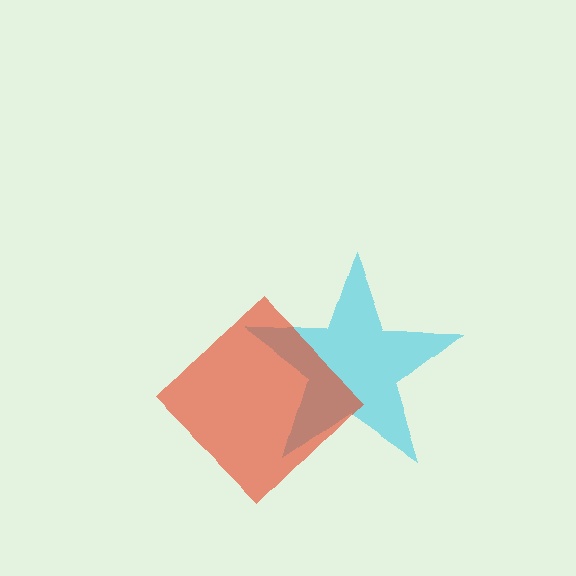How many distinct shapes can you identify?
There are 2 distinct shapes: a cyan star, a red diamond.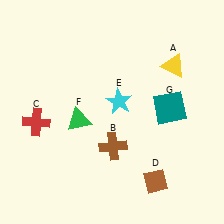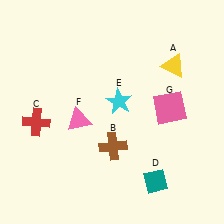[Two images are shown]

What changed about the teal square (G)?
In Image 1, G is teal. In Image 2, it changed to pink.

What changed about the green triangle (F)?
In Image 1, F is green. In Image 2, it changed to pink.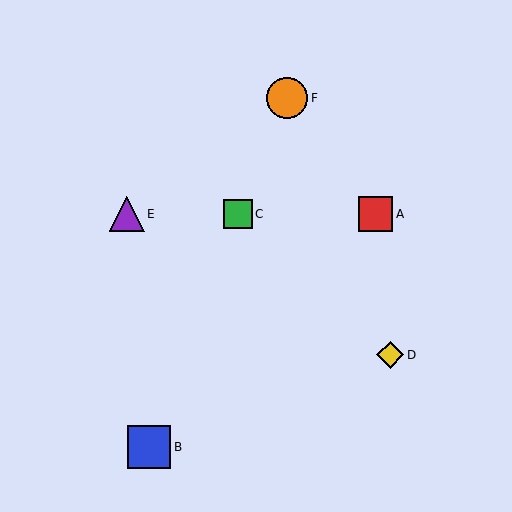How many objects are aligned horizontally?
3 objects (A, C, E) are aligned horizontally.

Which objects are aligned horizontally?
Objects A, C, E are aligned horizontally.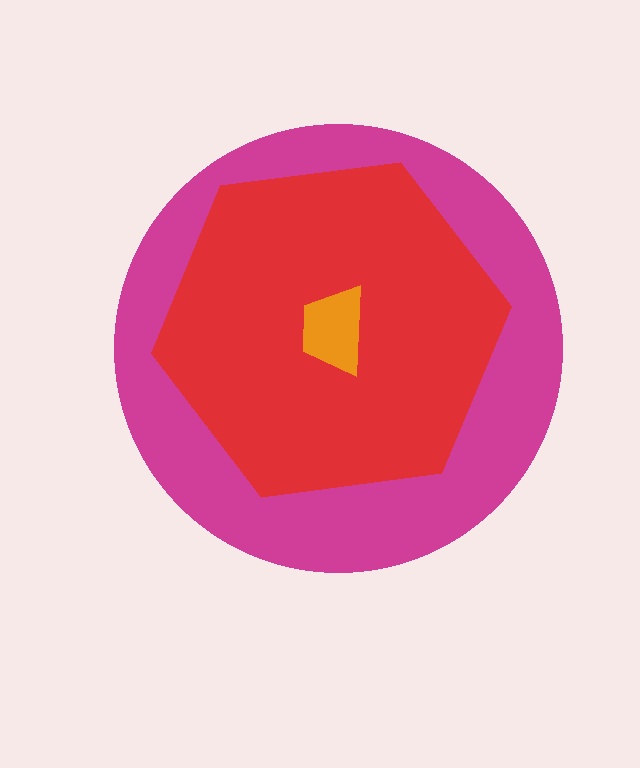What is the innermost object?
The orange trapezoid.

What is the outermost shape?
The magenta circle.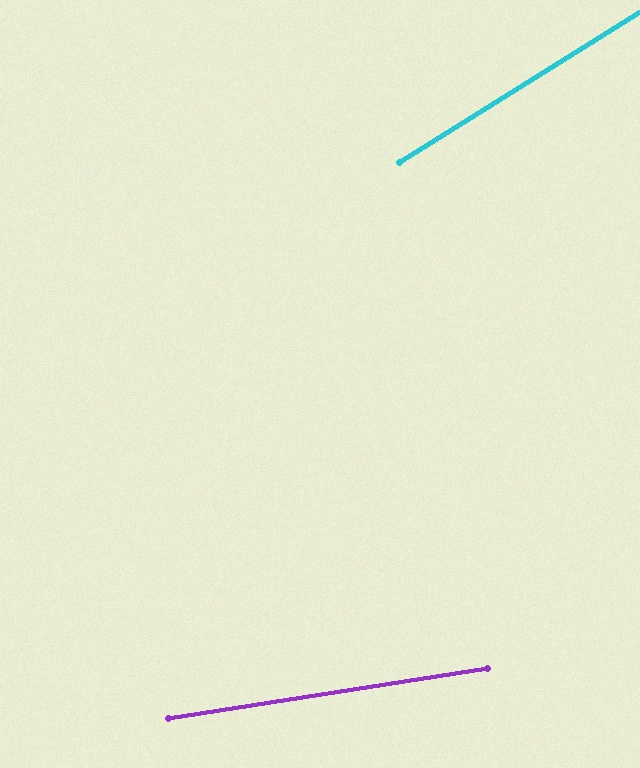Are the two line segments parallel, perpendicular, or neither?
Neither parallel nor perpendicular — they differ by about 23°.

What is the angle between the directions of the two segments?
Approximately 23 degrees.